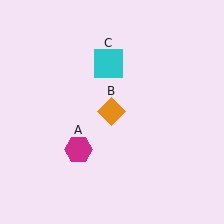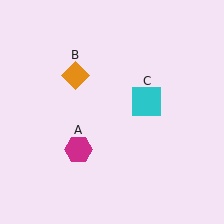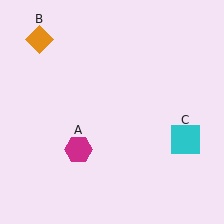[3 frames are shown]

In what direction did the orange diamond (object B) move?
The orange diamond (object B) moved up and to the left.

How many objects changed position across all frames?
2 objects changed position: orange diamond (object B), cyan square (object C).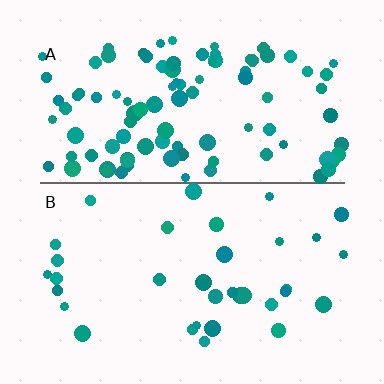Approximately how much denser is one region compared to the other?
Approximately 2.9× — region A over region B.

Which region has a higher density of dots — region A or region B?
A (the top).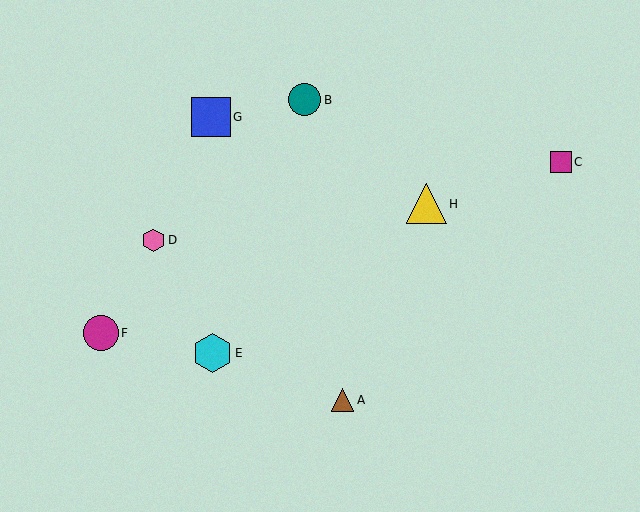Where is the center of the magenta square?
The center of the magenta square is at (561, 162).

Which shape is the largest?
The yellow triangle (labeled H) is the largest.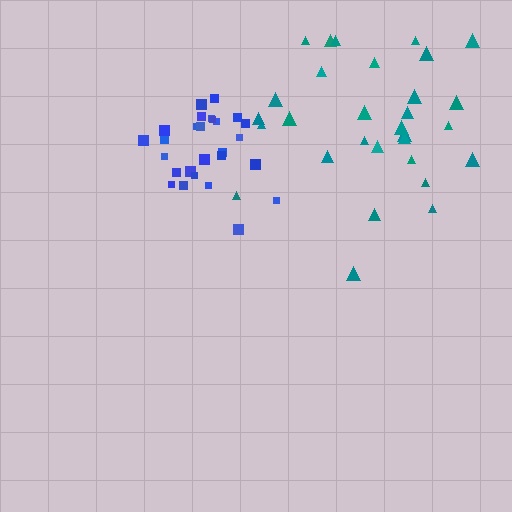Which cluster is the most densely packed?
Blue.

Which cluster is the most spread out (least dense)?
Teal.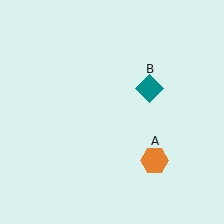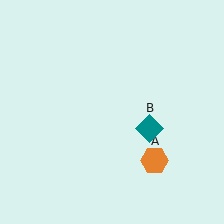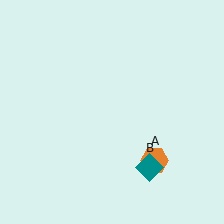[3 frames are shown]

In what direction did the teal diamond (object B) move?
The teal diamond (object B) moved down.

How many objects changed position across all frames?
1 object changed position: teal diamond (object B).